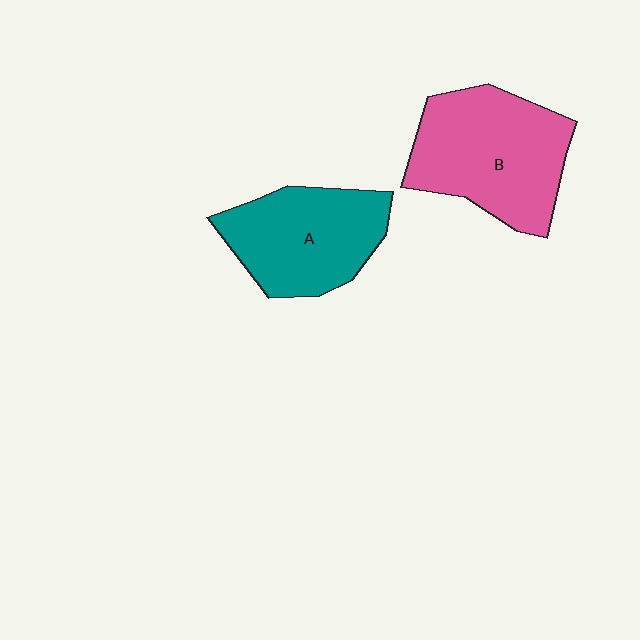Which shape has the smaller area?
Shape A (teal).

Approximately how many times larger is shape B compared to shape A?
Approximately 1.2 times.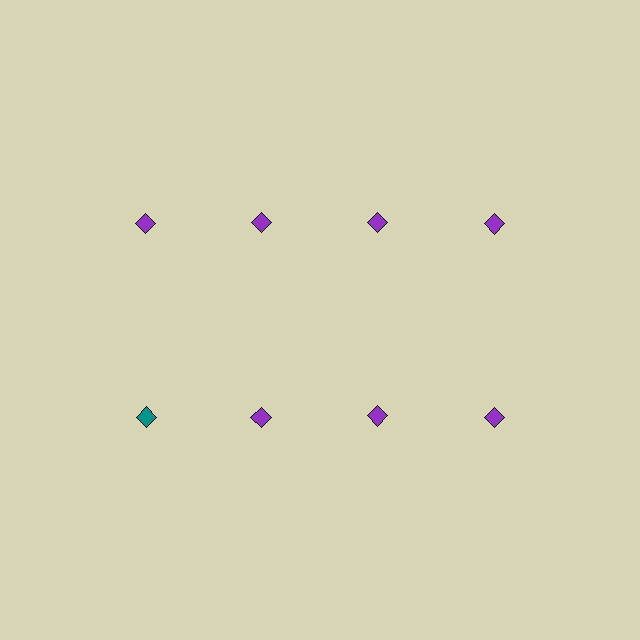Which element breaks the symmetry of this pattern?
The teal diamond in the second row, leftmost column breaks the symmetry. All other shapes are purple diamonds.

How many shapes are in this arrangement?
There are 8 shapes arranged in a grid pattern.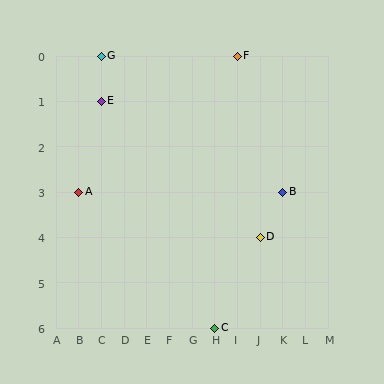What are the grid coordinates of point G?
Point G is at grid coordinates (C, 0).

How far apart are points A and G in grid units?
Points A and G are 1 column and 3 rows apart (about 3.2 grid units diagonally).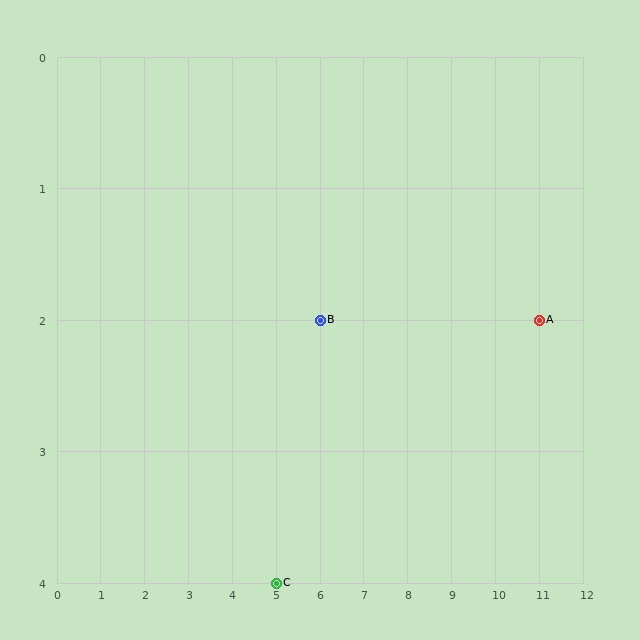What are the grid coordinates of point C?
Point C is at grid coordinates (5, 4).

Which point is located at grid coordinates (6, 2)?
Point B is at (6, 2).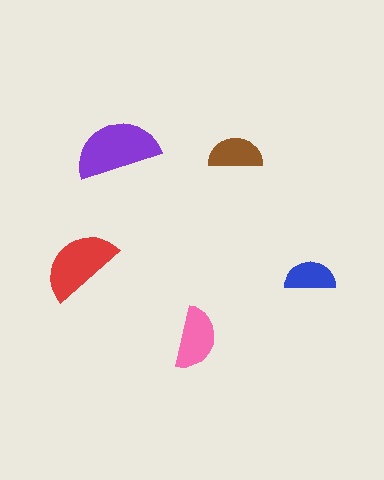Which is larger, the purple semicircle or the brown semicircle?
The purple one.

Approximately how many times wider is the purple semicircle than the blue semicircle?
About 1.5 times wider.